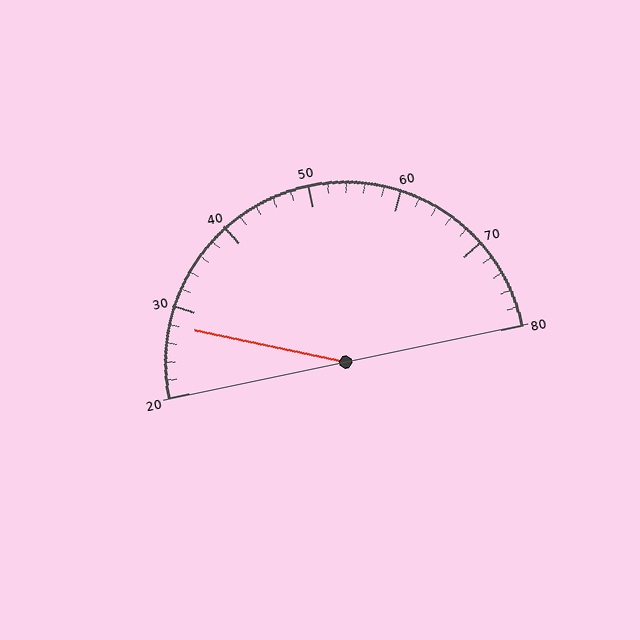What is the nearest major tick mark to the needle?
The nearest major tick mark is 30.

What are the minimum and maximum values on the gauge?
The gauge ranges from 20 to 80.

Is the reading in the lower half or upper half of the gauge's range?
The reading is in the lower half of the range (20 to 80).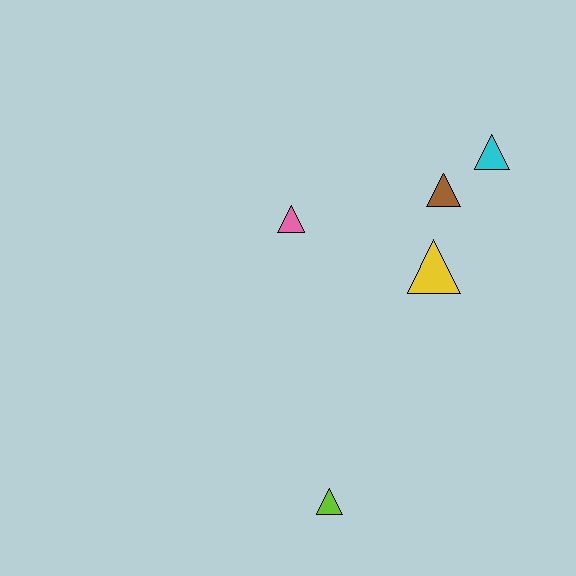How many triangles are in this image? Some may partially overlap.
There are 5 triangles.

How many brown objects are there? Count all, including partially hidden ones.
There is 1 brown object.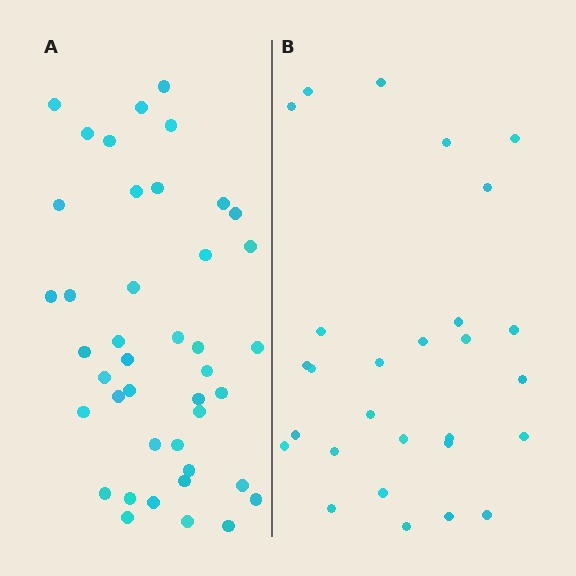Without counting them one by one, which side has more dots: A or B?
Region A (the left region) has more dots.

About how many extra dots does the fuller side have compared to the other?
Region A has approximately 15 more dots than region B.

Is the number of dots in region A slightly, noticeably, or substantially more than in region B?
Region A has substantially more. The ratio is roughly 1.5 to 1.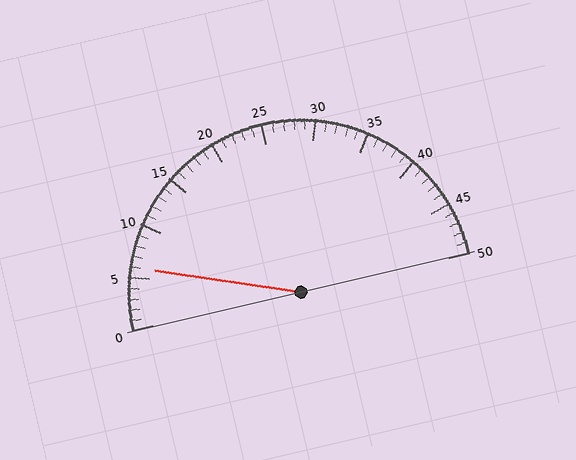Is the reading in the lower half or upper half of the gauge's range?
The reading is in the lower half of the range (0 to 50).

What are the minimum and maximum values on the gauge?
The gauge ranges from 0 to 50.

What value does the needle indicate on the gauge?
The needle indicates approximately 6.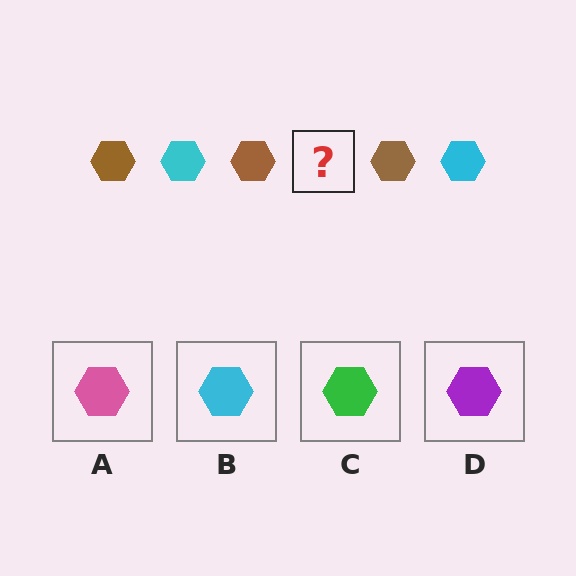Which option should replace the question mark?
Option B.